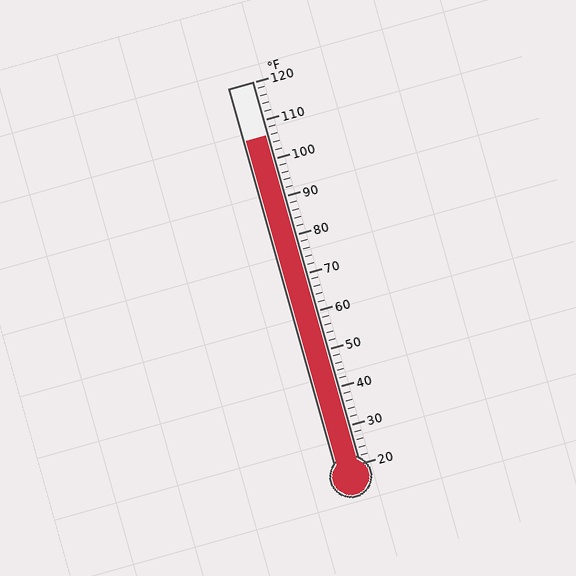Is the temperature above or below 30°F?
The temperature is above 30°F.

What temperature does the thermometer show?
The thermometer shows approximately 106°F.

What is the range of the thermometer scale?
The thermometer scale ranges from 20°F to 120°F.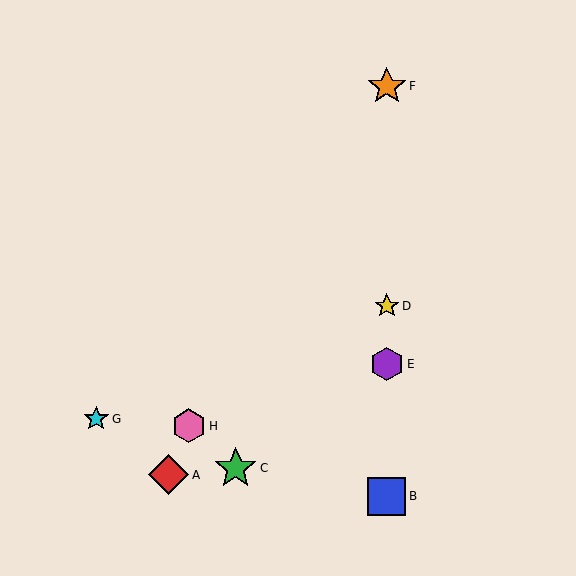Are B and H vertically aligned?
No, B is at x≈387 and H is at x≈189.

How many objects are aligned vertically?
4 objects (B, D, E, F) are aligned vertically.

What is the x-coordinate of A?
Object A is at x≈169.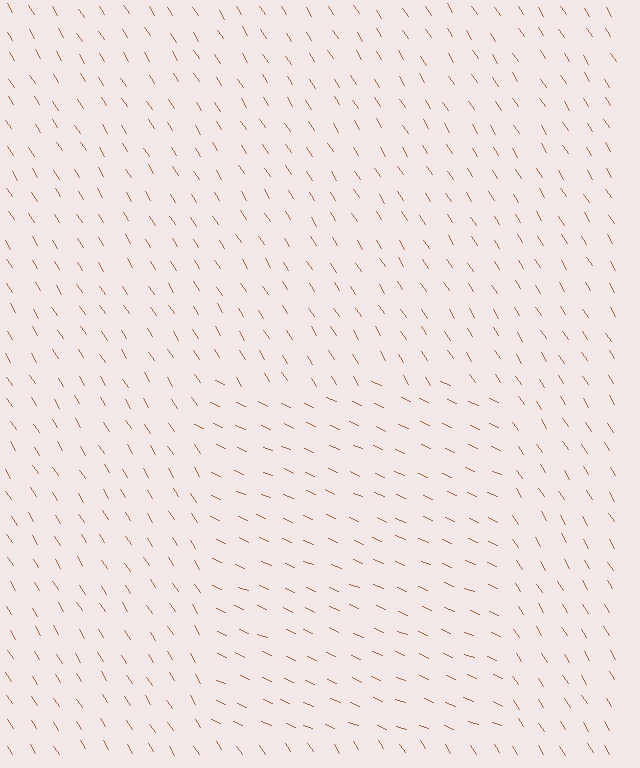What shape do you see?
I see a rectangle.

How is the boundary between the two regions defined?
The boundary is defined purely by a change in line orientation (approximately 34 degrees difference). All lines are the same color and thickness.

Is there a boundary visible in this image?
Yes, there is a texture boundary formed by a change in line orientation.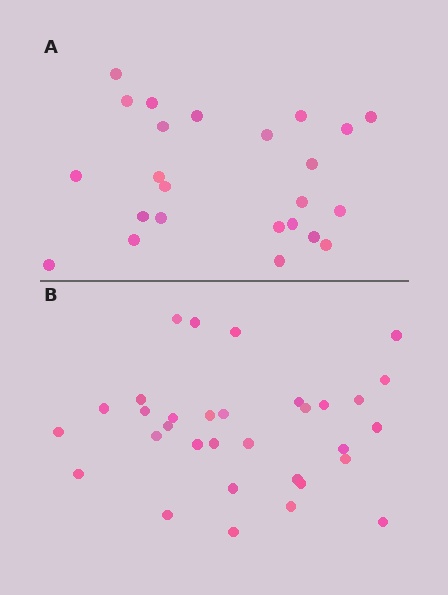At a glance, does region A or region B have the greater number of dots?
Region B (the bottom region) has more dots.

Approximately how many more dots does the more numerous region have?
Region B has roughly 8 or so more dots than region A.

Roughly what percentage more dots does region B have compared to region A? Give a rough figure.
About 35% more.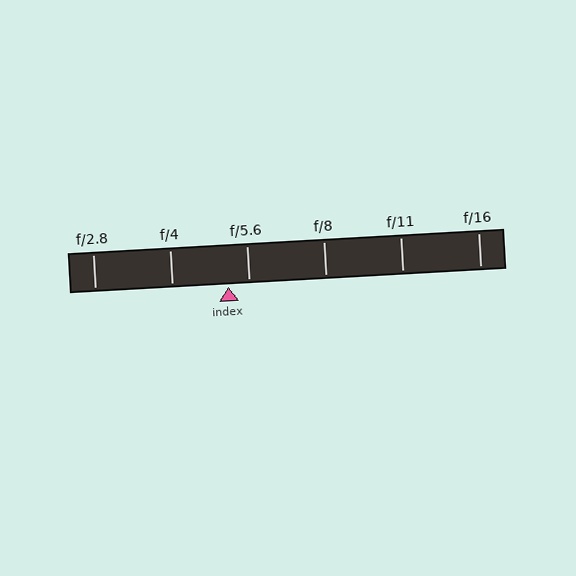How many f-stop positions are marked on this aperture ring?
There are 6 f-stop positions marked.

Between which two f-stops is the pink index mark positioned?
The index mark is between f/4 and f/5.6.